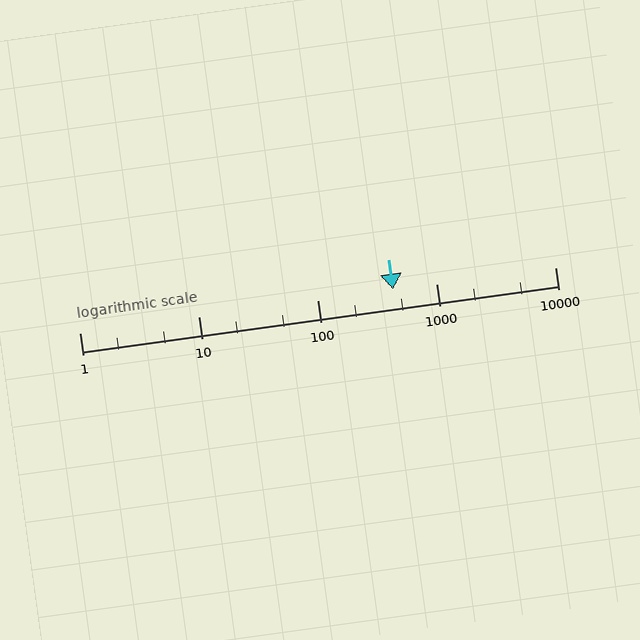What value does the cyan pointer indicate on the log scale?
The pointer indicates approximately 430.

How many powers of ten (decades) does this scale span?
The scale spans 4 decades, from 1 to 10000.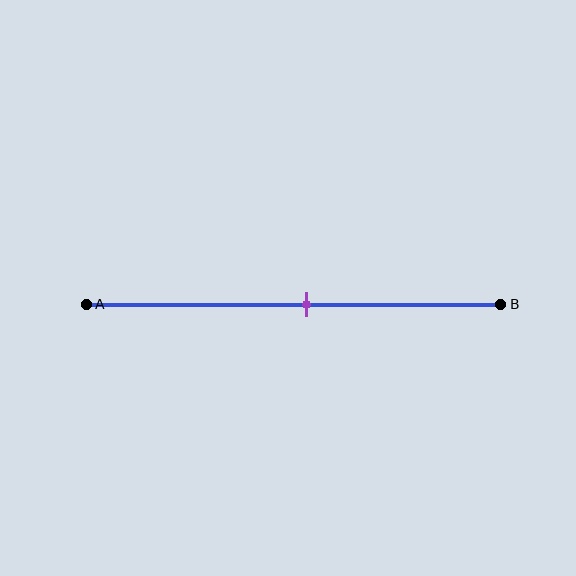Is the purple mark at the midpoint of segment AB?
No, the mark is at about 55% from A, not at the 50% midpoint.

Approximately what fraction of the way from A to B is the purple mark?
The purple mark is approximately 55% of the way from A to B.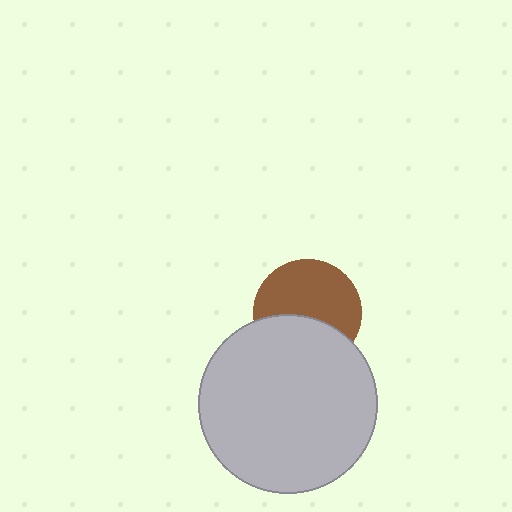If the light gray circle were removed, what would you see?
You would see the complete brown circle.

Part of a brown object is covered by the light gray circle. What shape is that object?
It is a circle.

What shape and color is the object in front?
The object in front is a light gray circle.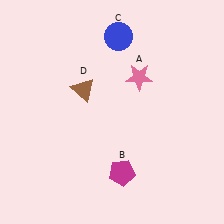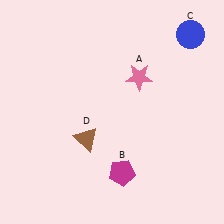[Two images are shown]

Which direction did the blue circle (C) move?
The blue circle (C) moved right.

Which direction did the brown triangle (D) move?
The brown triangle (D) moved down.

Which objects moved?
The objects that moved are: the blue circle (C), the brown triangle (D).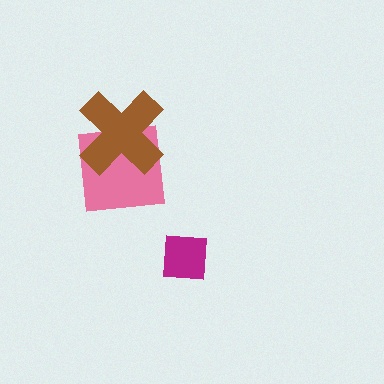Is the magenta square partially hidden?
No, no other shape covers it.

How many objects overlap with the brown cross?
1 object overlaps with the brown cross.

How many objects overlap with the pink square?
1 object overlaps with the pink square.